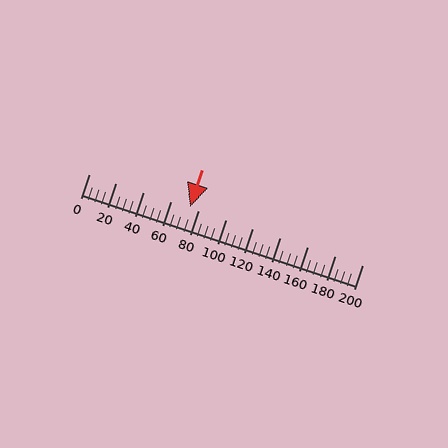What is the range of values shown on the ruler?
The ruler shows values from 0 to 200.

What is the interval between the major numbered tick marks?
The major tick marks are spaced 20 units apart.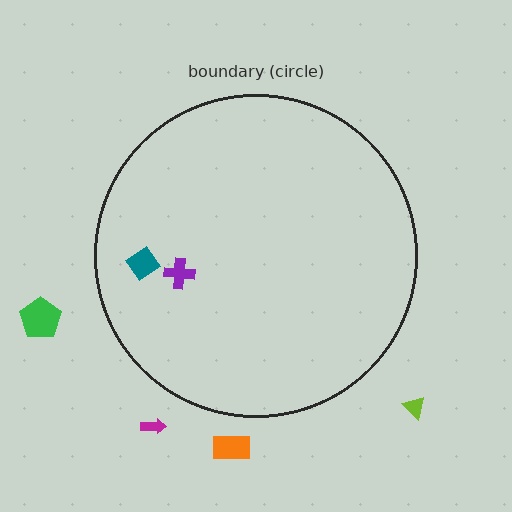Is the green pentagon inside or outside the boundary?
Outside.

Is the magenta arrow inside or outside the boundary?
Outside.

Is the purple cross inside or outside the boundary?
Inside.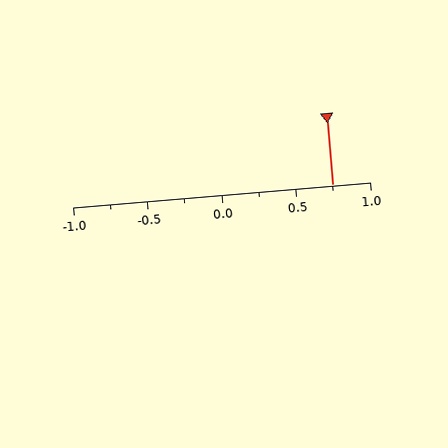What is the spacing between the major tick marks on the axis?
The major ticks are spaced 0.5 apart.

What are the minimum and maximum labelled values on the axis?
The axis runs from -1.0 to 1.0.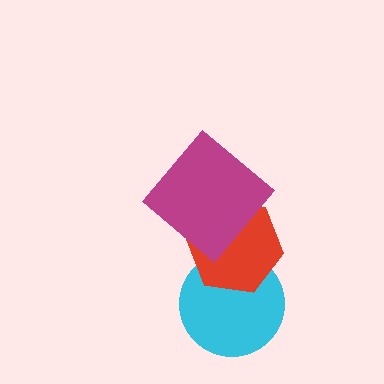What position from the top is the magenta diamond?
The magenta diamond is 1st from the top.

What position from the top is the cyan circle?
The cyan circle is 3rd from the top.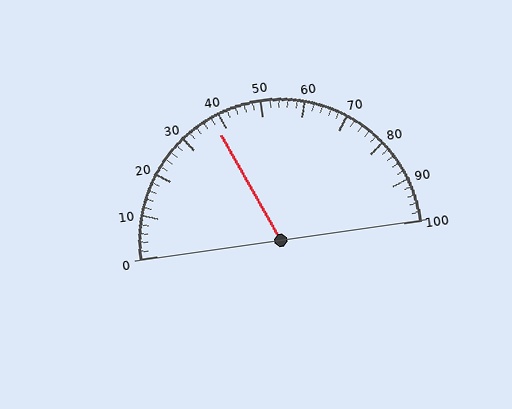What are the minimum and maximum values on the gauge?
The gauge ranges from 0 to 100.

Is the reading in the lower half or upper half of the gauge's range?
The reading is in the lower half of the range (0 to 100).